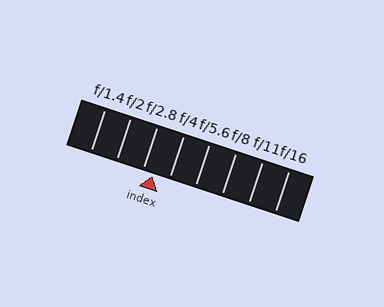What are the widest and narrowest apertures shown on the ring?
The widest aperture shown is f/1.4 and the narrowest is f/16.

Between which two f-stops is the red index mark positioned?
The index mark is between f/2.8 and f/4.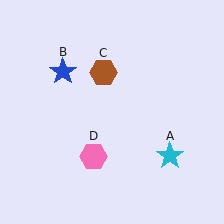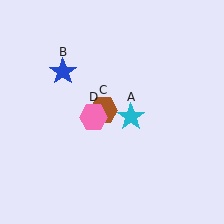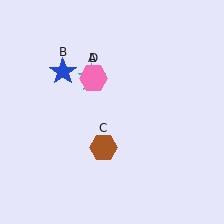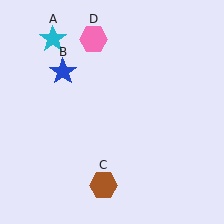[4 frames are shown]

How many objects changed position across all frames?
3 objects changed position: cyan star (object A), brown hexagon (object C), pink hexagon (object D).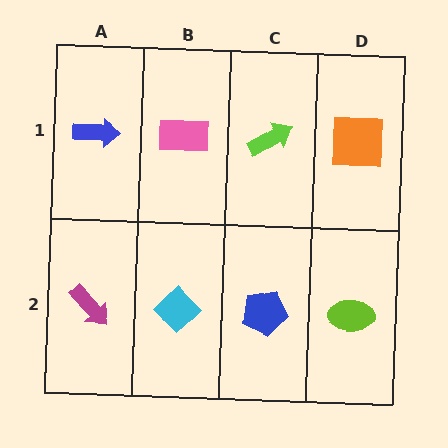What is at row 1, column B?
A pink rectangle.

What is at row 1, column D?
An orange square.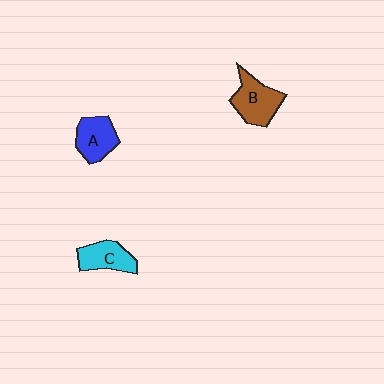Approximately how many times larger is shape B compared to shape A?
Approximately 1.2 times.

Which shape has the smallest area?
Shape C (cyan).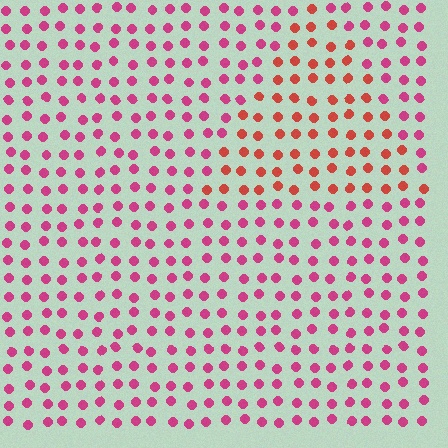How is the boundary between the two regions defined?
The boundary is defined purely by a slight shift in hue (about 34 degrees). Spacing, size, and orientation are identical on both sides.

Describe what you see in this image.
The image is filled with small magenta elements in a uniform arrangement. A triangle-shaped region is visible where the elements are tinted to a slightly different hue, forming a subtle color boundary.